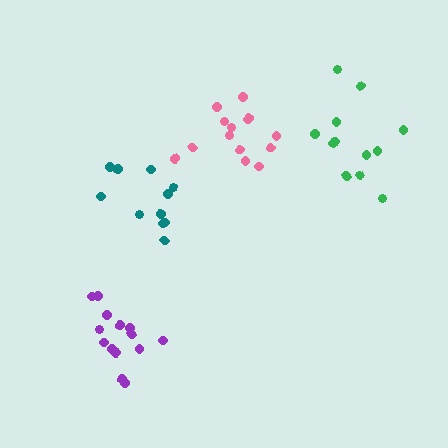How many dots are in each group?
Group 1: 11 dots, Group 2: 15 dots, Group 3: 12 dots, Group 4: 14 dots (52 total).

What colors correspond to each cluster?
The clusters are colored: teal, purple, green, pink.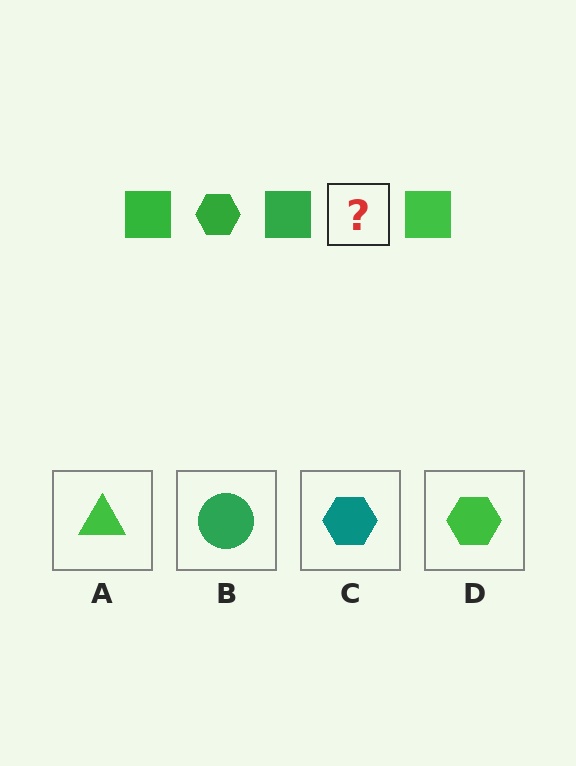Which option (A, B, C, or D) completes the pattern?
D.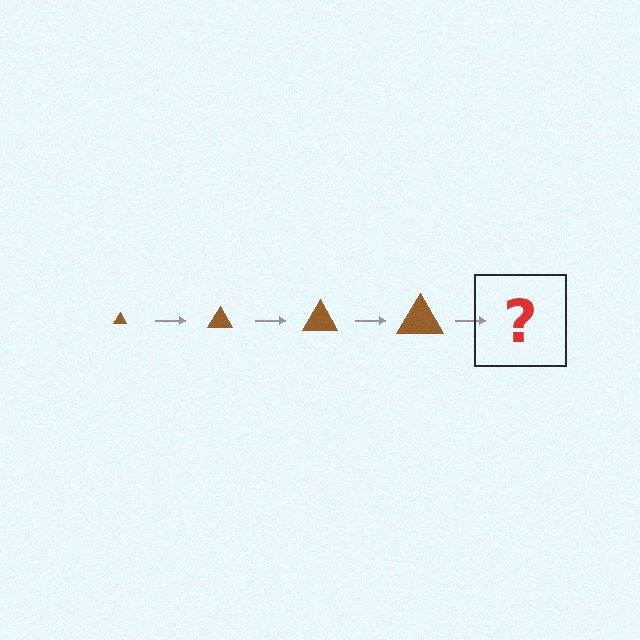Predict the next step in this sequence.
The next step is a brown triangle, larger than the previous one.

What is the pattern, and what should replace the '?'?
The pattern is that the triangle gets progressively larger each step. The '?' should be a brown triangle, larger than the previous one.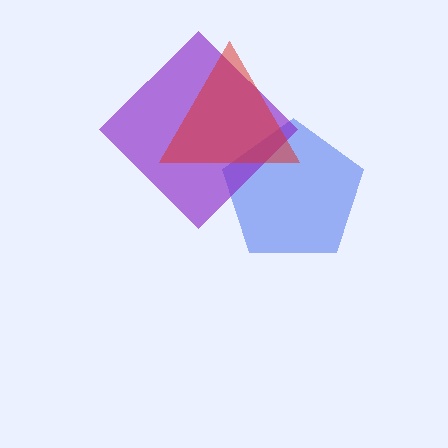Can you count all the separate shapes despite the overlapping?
Yes, there are 3 separate shapes.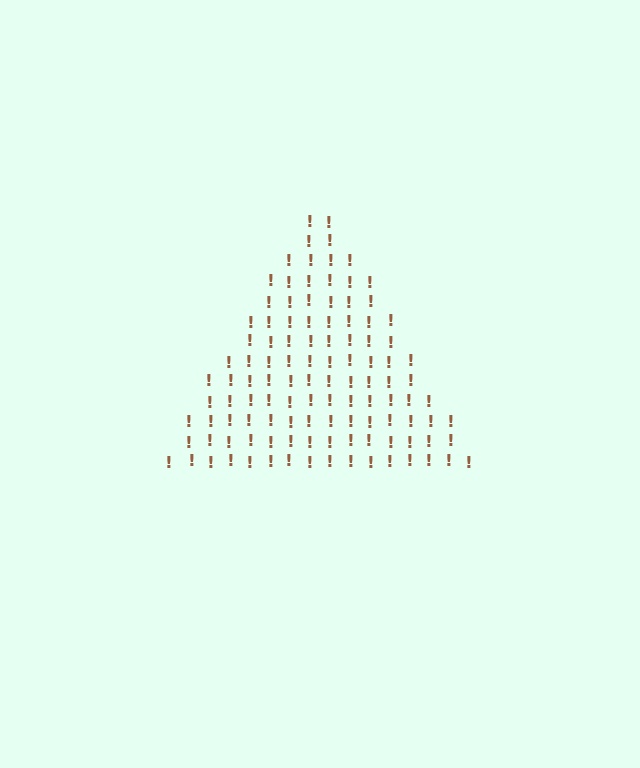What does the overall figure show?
The overall figure shows a triangle.